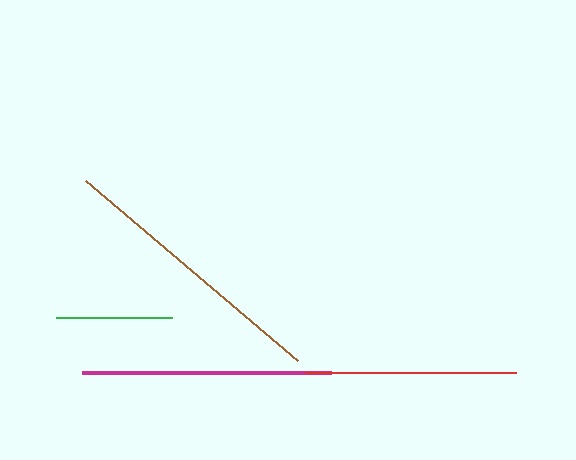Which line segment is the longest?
The brown line is the longest at approximately 279 pixels.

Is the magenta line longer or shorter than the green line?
The magenta line is longer than the green line.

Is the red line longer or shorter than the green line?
The red line is longer than the green line.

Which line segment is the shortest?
The green line is the shortest at approximately 116 pixels.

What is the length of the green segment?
The green segment is approximately 116 pixels long.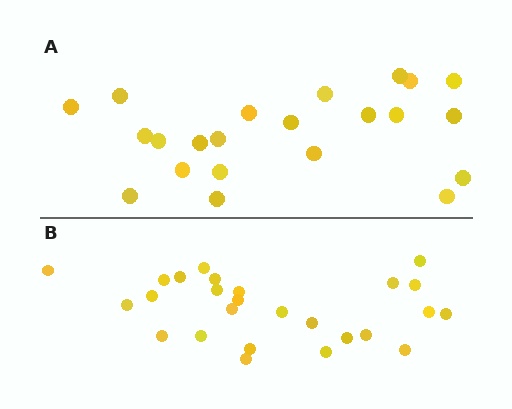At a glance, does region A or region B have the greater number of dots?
Region B (the bottom region) has more dots.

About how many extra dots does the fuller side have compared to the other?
Region B has about 4 more dots than region A.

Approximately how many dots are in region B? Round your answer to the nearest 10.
About 30 dots. (The exact count is 26, which rounds to 30.)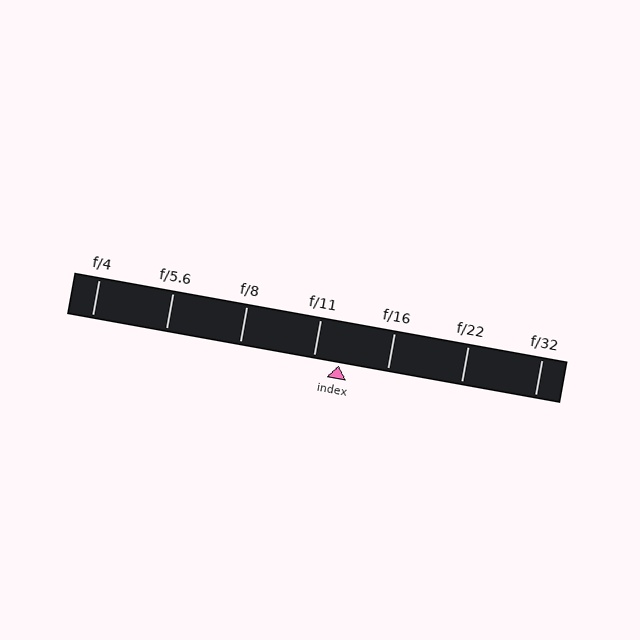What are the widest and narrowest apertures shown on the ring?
The widest aperture shown is f/4 and the narrowest is f/32.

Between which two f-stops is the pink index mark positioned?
The index mark is between f/11 and f/16.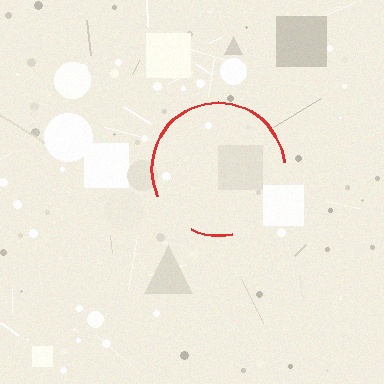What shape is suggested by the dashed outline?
The dashed outline suggests a circle.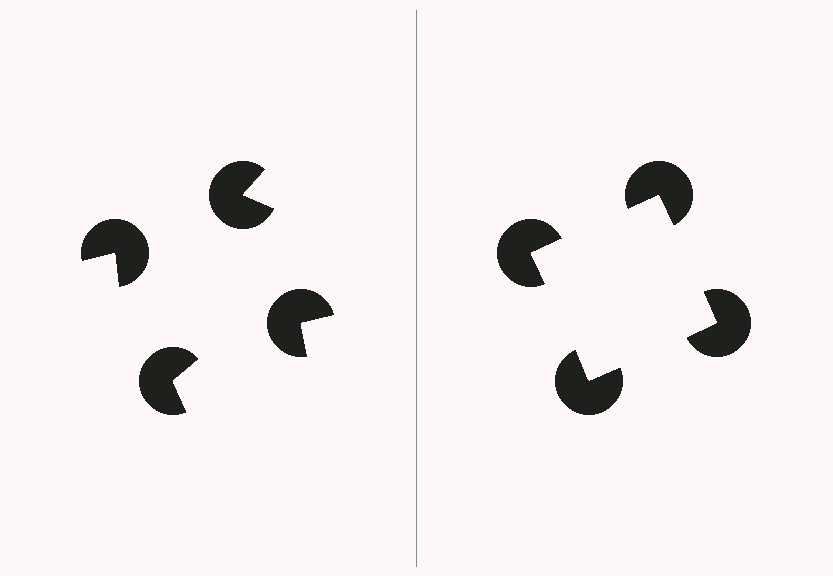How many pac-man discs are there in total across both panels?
8 — 4 on each side.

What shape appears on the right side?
An illusory square.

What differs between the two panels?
The pac-man discs are positioned identically on both sides; only the wedge orientations differ. On the right they align to a square; on the left they are misaligned.